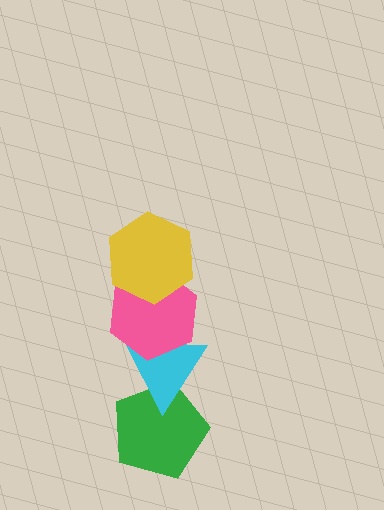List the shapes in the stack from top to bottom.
From top to bottom: the yellow hexagon, the pink hexagon, the cyan triangle, the green pentagon.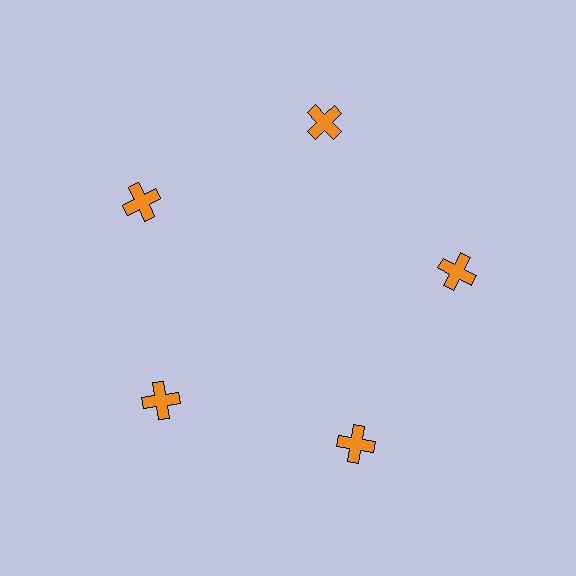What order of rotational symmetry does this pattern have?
This pattern has 5-fold rotational symmetry.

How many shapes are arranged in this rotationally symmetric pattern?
There are 5 shapes, arranged in 5 groups of 1.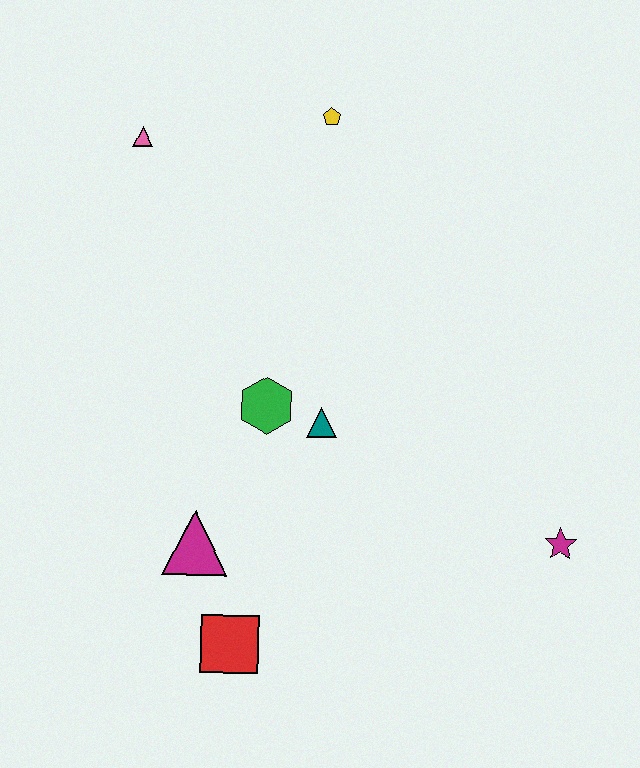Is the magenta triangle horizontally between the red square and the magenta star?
No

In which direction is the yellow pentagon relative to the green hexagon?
The yellow pentagon is above the green hexagon.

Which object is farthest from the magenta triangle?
The yellow pentagon is farthest from the magenta triangle.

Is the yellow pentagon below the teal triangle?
No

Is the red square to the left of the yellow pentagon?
Yes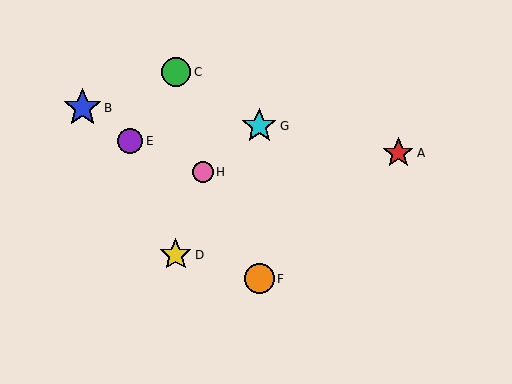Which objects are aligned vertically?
Objects F, G are aligned vertically.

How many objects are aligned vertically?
2 objects (F, G) are aligned vertically.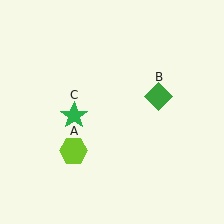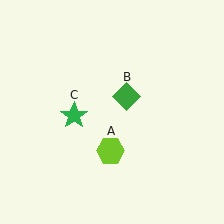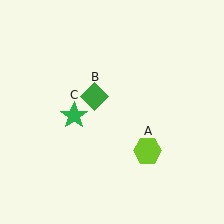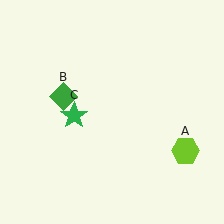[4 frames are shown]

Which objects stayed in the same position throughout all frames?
Green star (object C) remained stationary.